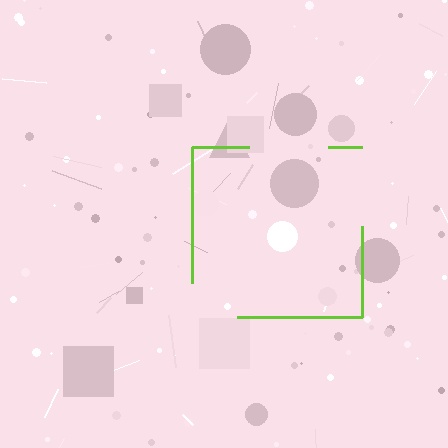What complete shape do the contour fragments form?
The contour fragments form a square.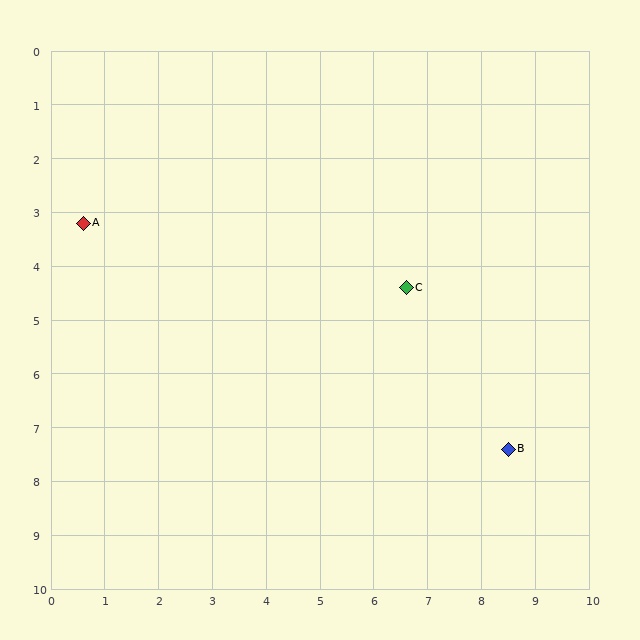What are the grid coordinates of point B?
Point B is at approximately (8.5, 7.4).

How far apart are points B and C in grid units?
Points B and C are about 3.6 grid units apart.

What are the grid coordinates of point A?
Point A is at approximately (0.6, 3.2).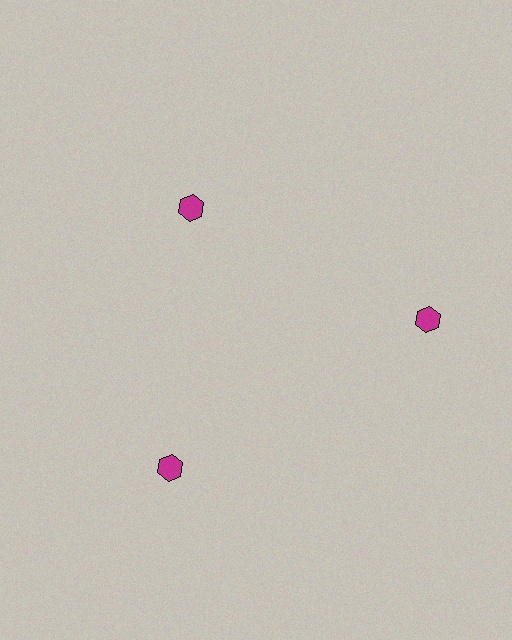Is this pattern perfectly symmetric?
No. The 3 magenta hexagons are arranged in a ring, but one element near the 11 o'clock position is pulled inward toward the center, breaking the 3-fold rotational symmetry.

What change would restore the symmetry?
The symmetry would be restored by moving it outward, back onto the ring so that all 3 hexagons sit at equal angles and equal distance from the center.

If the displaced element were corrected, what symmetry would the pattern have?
It would have 3-fold rotational symmetry — the pattern would map onto itself every 120 degrees.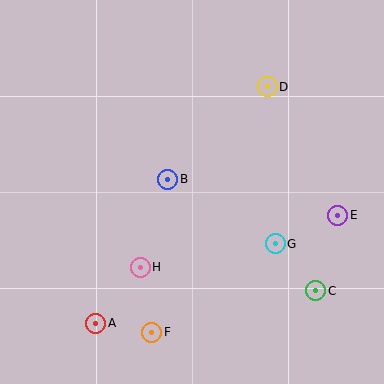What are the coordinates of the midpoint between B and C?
The midpoint between B and C is at (242, 235).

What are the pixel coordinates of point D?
Point D is at (267, 87).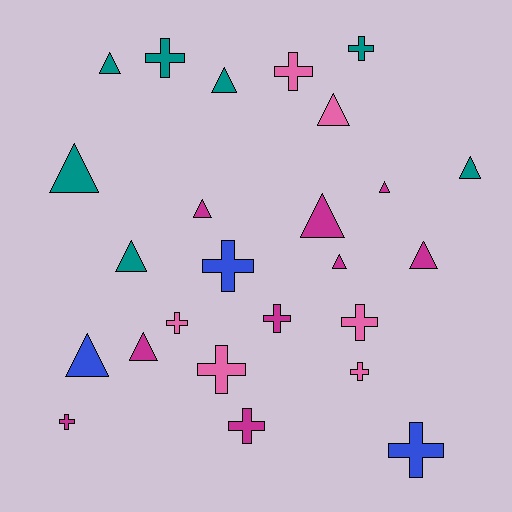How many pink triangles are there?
There is 1 pink triangle.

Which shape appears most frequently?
Triangle, with 13 objects.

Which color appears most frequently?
Magenta, with 9 objects.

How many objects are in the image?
There are 25 objects.